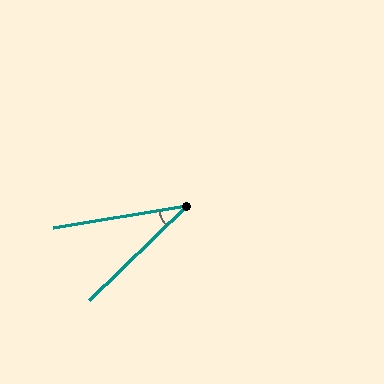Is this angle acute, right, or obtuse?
It is acute.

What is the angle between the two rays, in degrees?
Approximately 35 degrees.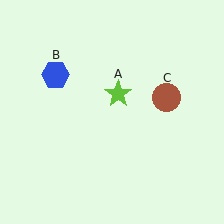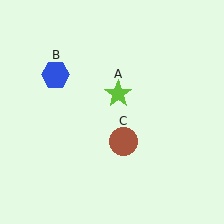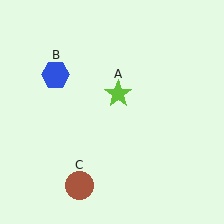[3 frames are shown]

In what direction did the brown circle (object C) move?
The brown circle (object C) moved down and to the left.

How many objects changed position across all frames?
1 object changed position: brown circle (object C).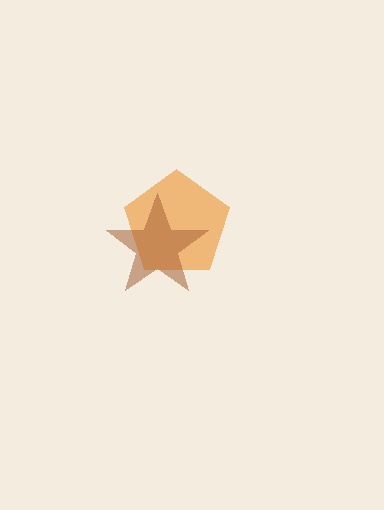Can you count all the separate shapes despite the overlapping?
Yes, there are 2 separate shapes.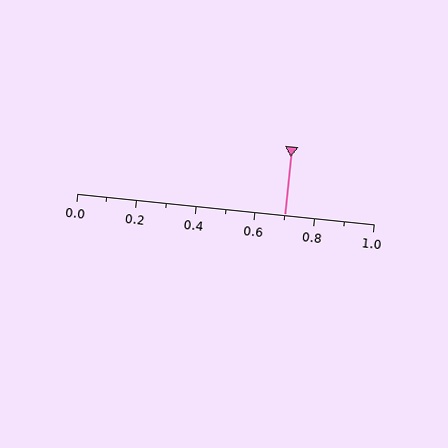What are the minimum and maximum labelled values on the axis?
The axis runs from 0.0 to 1.0.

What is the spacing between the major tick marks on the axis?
The major ticks are spaced 0.2 apart.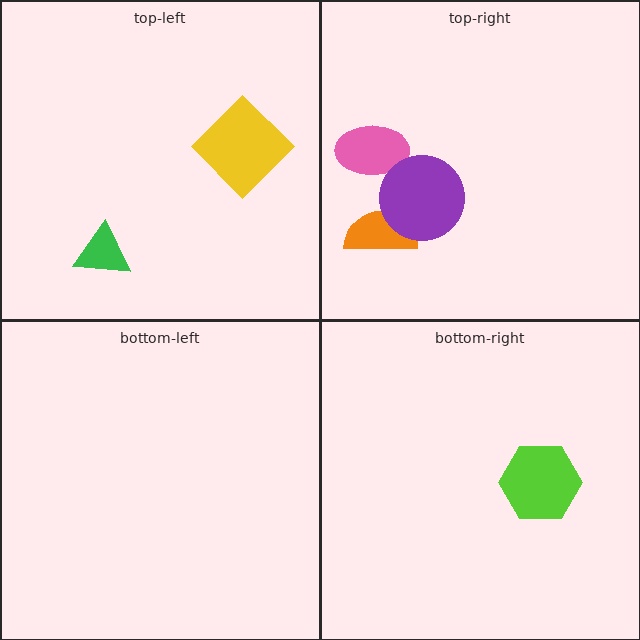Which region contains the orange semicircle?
The top-right region.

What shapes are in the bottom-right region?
The lime hexagon.